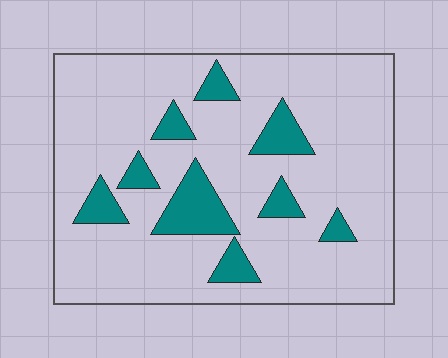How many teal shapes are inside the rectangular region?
9.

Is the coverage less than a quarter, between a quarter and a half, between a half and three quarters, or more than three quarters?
Less than a quarter.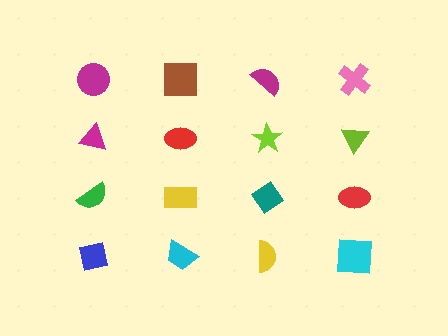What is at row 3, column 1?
A green semicircle.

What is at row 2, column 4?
A lime triangle.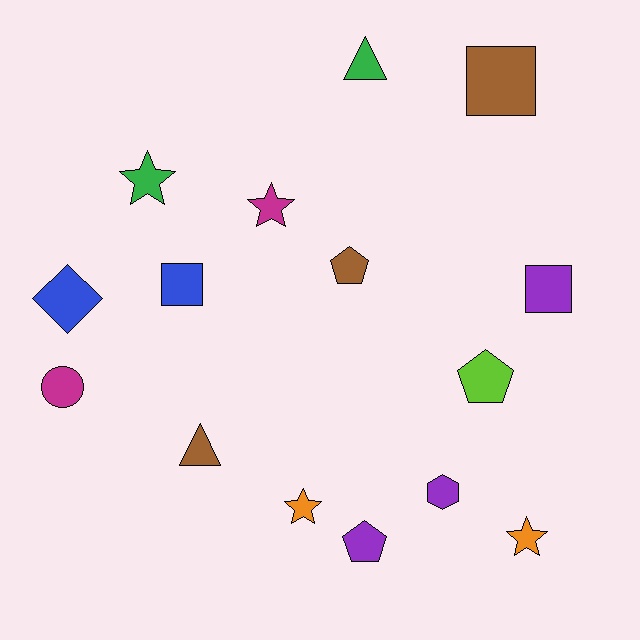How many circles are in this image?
There is 1 circle.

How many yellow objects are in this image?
There are no yellow objects.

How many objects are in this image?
There are 15 objects.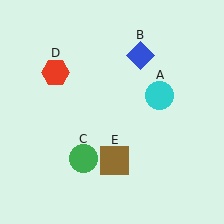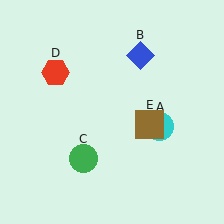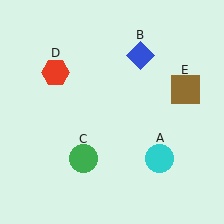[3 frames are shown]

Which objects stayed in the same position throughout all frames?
Blue diamond (object B) and green circle (object C) and red hexagon (object D) remained stationary.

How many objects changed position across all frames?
2 objects changed position: cyan circle (object A), brown square (object E).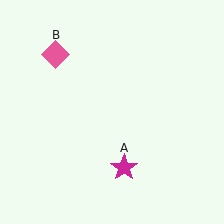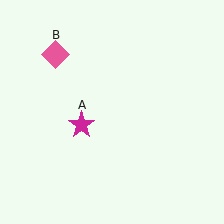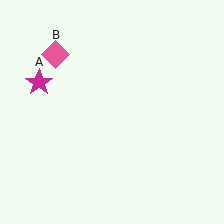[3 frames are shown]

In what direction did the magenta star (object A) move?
The magenta star (object A) moved up and to the left.